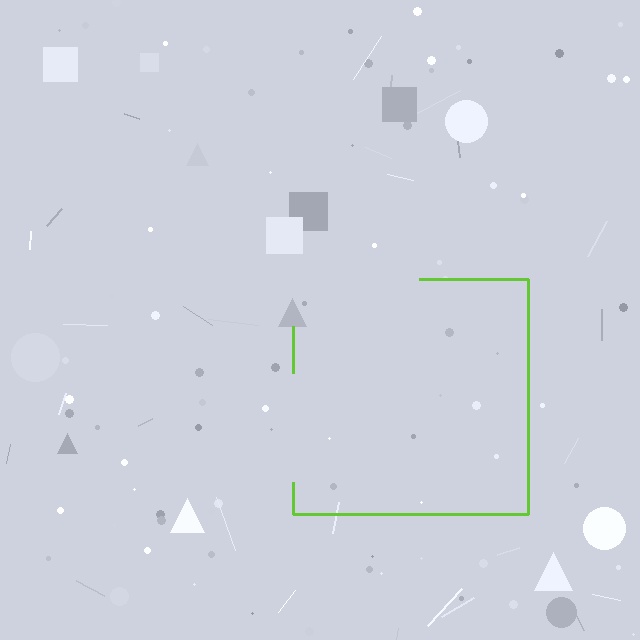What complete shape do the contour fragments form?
The contour fragments form a square.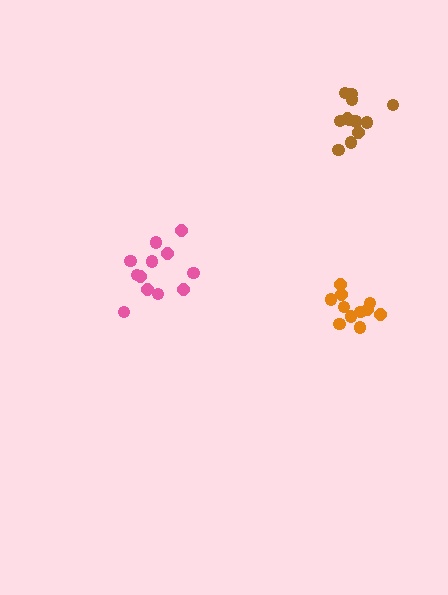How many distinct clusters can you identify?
There are 3 distinct clusters.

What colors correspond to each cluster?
The clusters are colored: pink, orange, brown.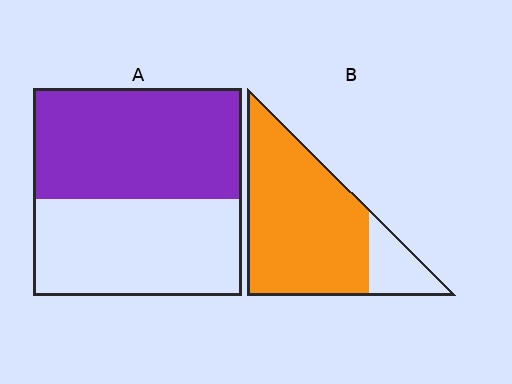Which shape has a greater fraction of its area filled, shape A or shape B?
Shape B.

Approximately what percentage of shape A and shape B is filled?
A is approximately 55% and B is approximately 80%.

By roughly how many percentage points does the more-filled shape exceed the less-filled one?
By roughly 30 percentage points (B over A).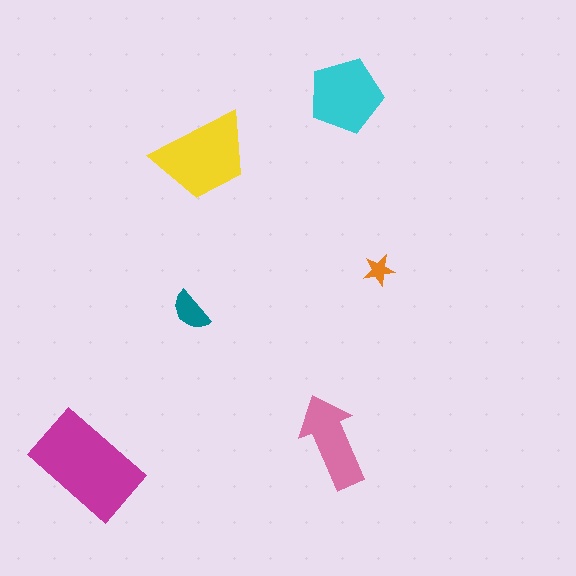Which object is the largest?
The magenta rectangle.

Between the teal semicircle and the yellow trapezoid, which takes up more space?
The yellow trapezoid.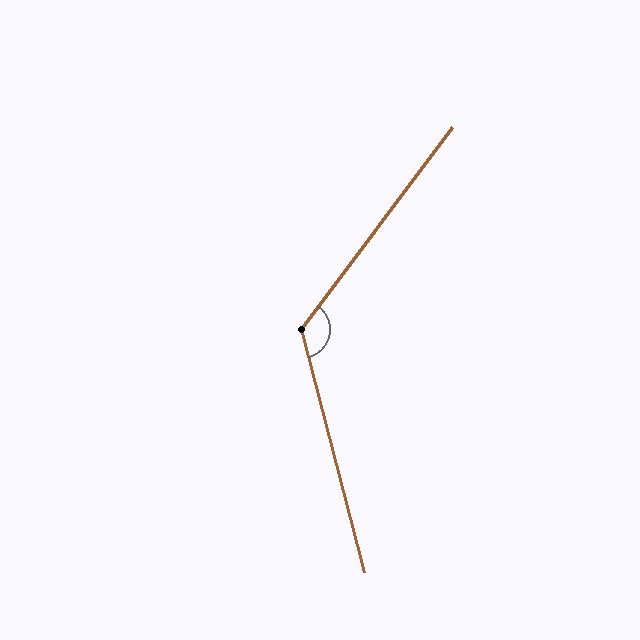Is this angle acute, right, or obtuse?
It is obtuse.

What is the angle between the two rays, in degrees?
Approximately 129 degrees.